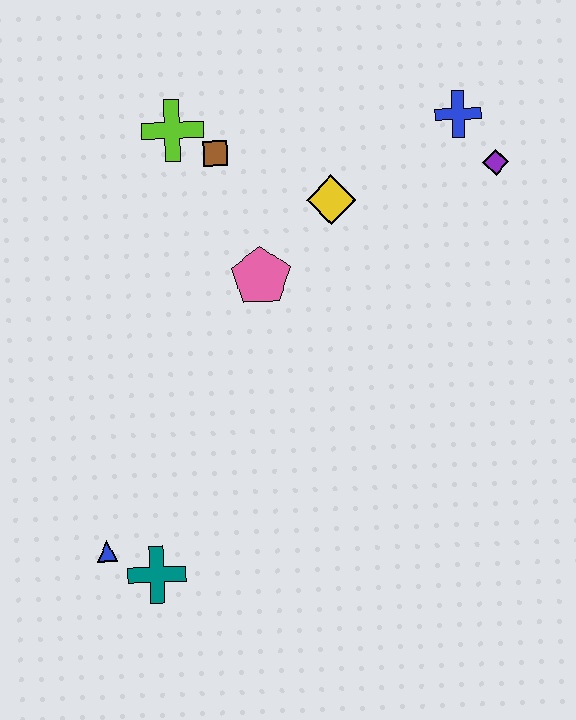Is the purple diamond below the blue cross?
Yes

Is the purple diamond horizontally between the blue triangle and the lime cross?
No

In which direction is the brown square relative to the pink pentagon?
The brown square is above the pink pentagon.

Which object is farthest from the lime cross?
The teal cross is farthest from the lime cross.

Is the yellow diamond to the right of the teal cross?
Yes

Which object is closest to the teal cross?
The blue triangle is closest to the teal cross.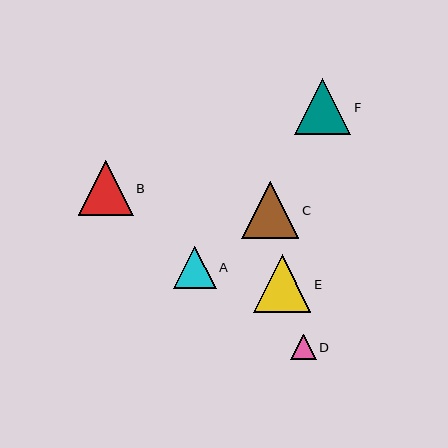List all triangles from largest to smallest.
From largest to smallest: E, C, F, B, A, D.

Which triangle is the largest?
Triangle E is the largest with a size of approximately 57 pixels.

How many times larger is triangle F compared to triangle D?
Triangle F is approximately 2.2 times the size of triangle D.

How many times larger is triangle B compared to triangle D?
Triangle B is approximately 2.1 times the size of triangle D.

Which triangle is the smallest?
Triangle D is the smallest with a size of approximately 26 pixels.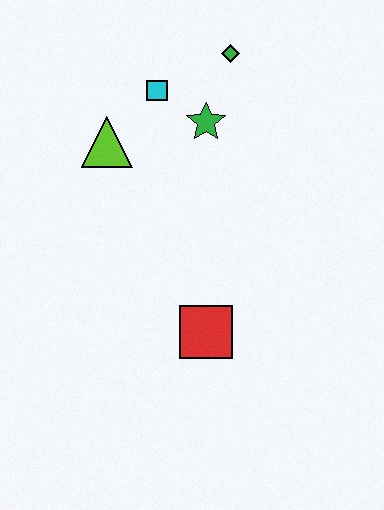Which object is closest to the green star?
The cyan square is closest to the green star.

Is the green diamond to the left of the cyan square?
No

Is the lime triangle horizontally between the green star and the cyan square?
No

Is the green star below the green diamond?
Yes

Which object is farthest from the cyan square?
The red square is farthest from the cyan square.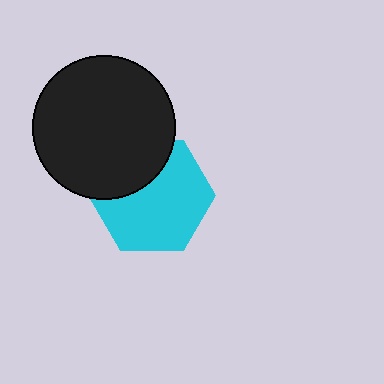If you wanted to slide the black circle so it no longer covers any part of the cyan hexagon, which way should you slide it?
Slide it up — that is the most direct way to separate the two shapes.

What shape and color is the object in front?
The object in front is a black circle.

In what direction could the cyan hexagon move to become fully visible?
The cyan hexagon could move down. That would shift it out from behind the black circle entirely.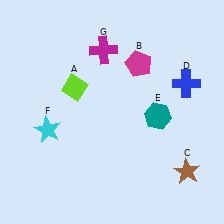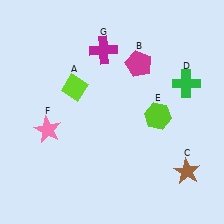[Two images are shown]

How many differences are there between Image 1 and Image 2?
There are 3 differences between the two images.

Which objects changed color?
D changed from blue to green. E changed from teal to lime. F changed from cyan to pink.